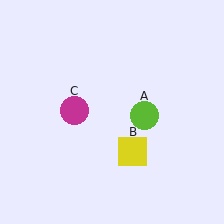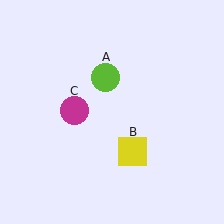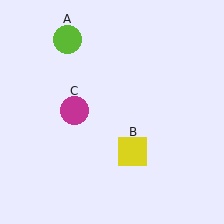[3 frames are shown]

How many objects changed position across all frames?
1 object changed position: lime circle (object A).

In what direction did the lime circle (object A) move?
The lime circle (object A) moved up and to the left.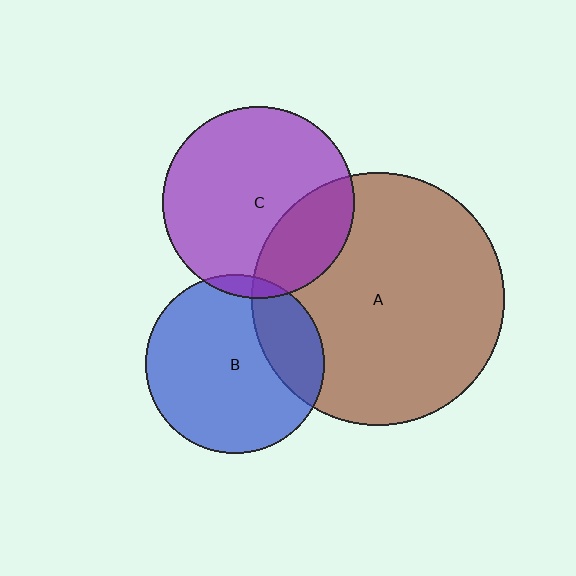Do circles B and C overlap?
Yes.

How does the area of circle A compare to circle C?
Approximately 1.7 times.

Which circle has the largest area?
Circle A (brown).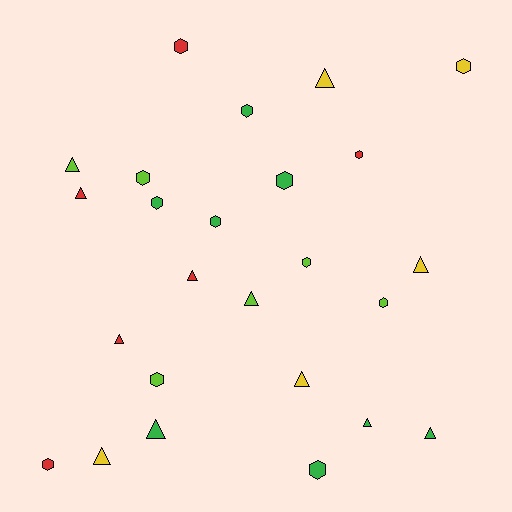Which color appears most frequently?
Green, with 8 objects.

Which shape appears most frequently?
Hexagon, with 13 objects.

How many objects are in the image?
There are 25 objects.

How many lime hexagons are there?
There are 4 lime hexagons.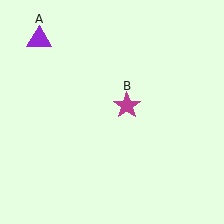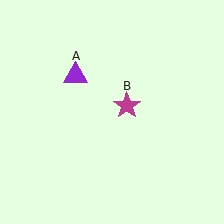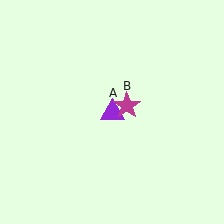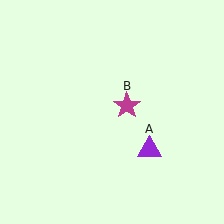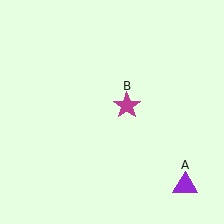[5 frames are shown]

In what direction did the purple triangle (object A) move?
The purple triangle (object A) moved down and to the right.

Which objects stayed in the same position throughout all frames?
Magenta star (object B) remained stationary.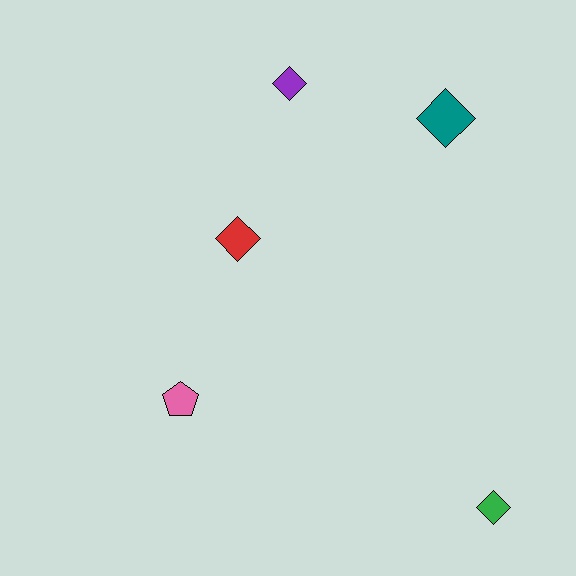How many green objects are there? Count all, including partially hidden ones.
There is 1 green object.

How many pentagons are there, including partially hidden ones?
There is 1 pentagon.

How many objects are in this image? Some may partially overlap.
There are 5 objects.